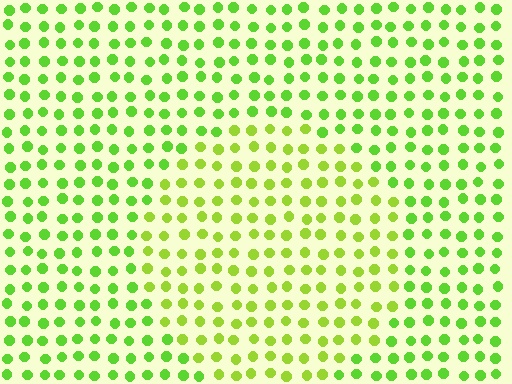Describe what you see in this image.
The image is filled with small lime elements in a uniform arrangement. A circle-shaped region is visible where the elements are tinted to a slightly different hue, forming a subtle color boundary.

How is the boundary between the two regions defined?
The boundary is defined purely by a slight shift in hue (about 22 degrees). Spacing, size, and orientation are identical on both sides.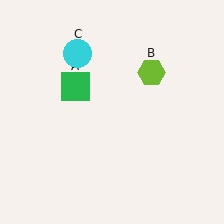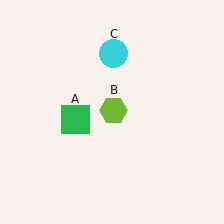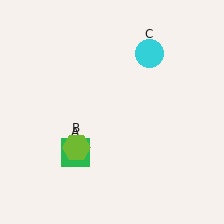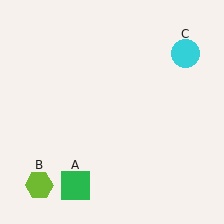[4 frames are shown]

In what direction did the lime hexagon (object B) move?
The lime hexagon (object B) moved down and to the left.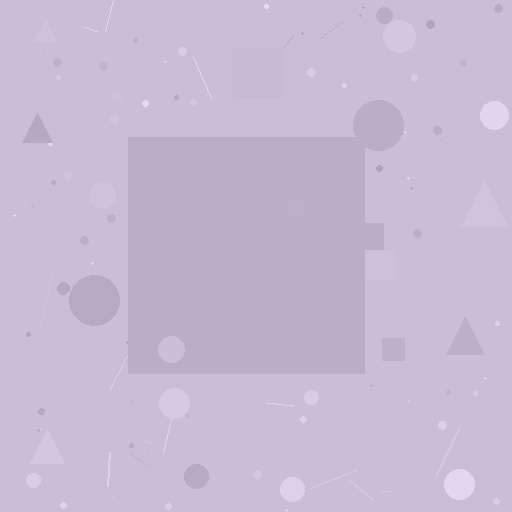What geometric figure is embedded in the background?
A square is embedded in the background.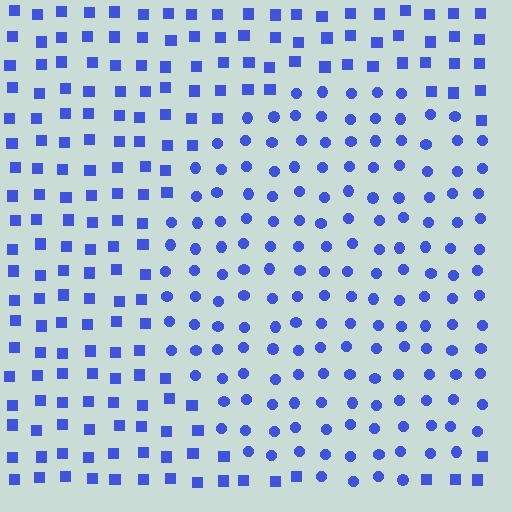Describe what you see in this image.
The image is filled with small blue elements arranged in a uniform grid. A circle-shaped region contains circles, while the surrounding area contains squares. The boundary is defined purely by the change in element shape.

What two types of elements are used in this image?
The image uses circles inside the circle region and squares outside it.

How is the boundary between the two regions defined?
The boundary is defined by a change in element shape: circles inside vs. squares outside. All elements share the same color and spacing.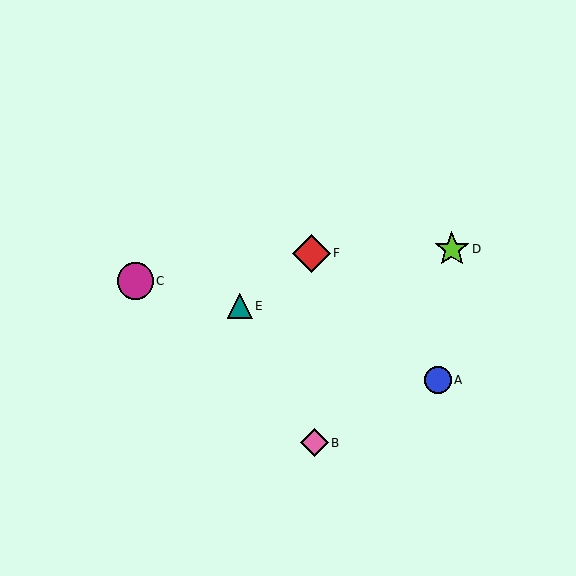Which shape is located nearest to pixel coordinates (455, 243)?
The lime star (labeled D) at (452, 249) is nearest to that location.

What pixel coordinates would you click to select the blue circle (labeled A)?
Click at (438, 380) to select the blue circle A.